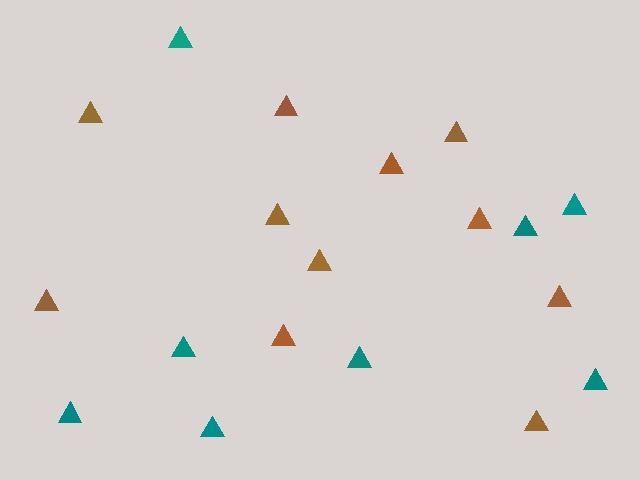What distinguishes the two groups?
There are 2 groups: one group of brown triangles (11) and one group of teal triangles (8).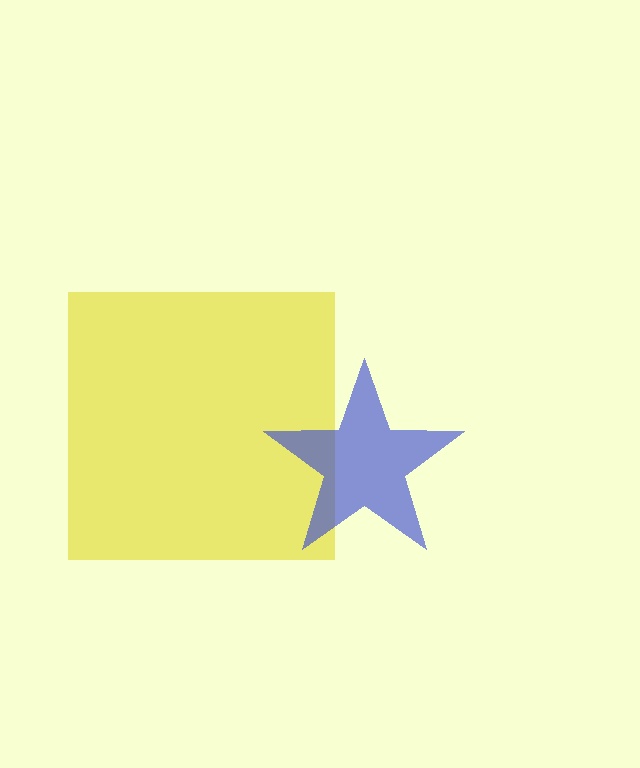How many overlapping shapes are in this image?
There are 2 overlapping shapes in the image.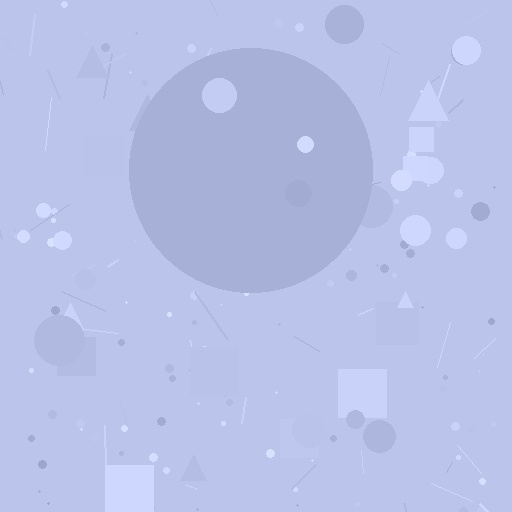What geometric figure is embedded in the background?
A circle is embedded in the background.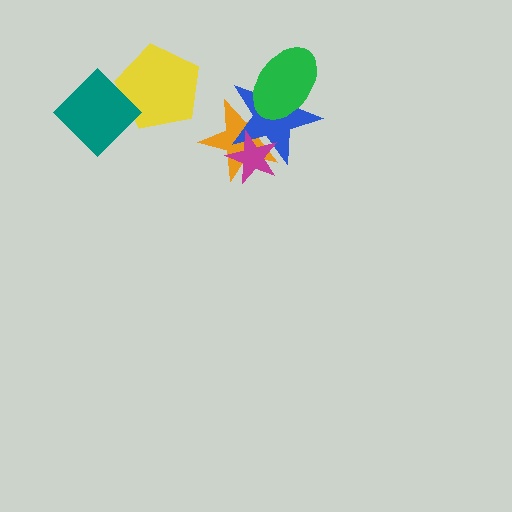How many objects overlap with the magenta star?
2 objects overlap with the magenta star.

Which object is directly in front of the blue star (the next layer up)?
The green ellipse is directly in front of the blue star.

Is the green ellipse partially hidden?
No, no other shape covers it.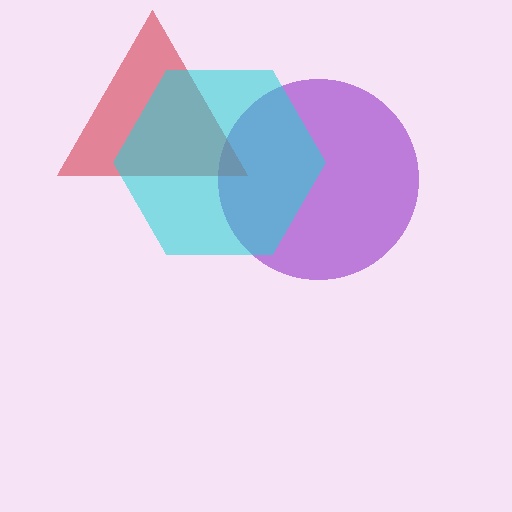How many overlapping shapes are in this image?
There are 3 overlapping shapes in the image.